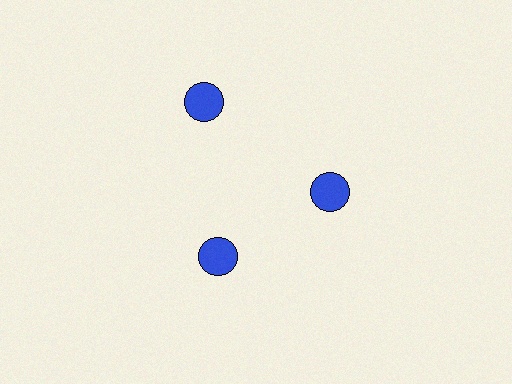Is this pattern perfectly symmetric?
No. The 3 blue circles are arranged in a ring, but one element near the 11 o'clock position is pushed outward from the center, breaking the 3-fold rotational symmetry.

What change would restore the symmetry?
The symmetry would be restored by moving it inward, back onto the ring so that all 3 circles sit at equal angles and equal distance from the center.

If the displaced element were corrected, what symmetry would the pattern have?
It would have 3-fold rotational symmetry — the pattern would map onto itself every 120 degrees.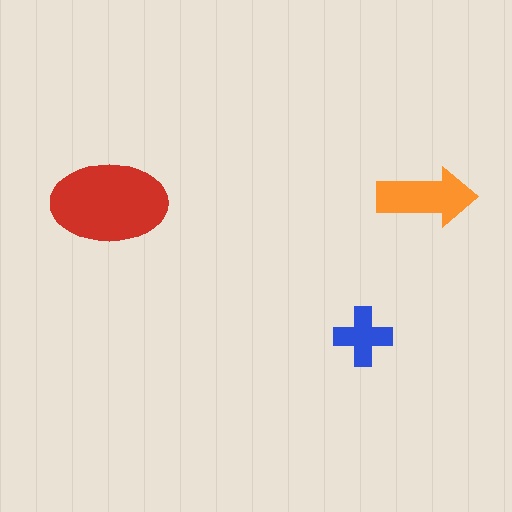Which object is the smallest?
The blue cross.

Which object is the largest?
The red ellipse.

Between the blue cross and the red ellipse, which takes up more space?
The red ellipse.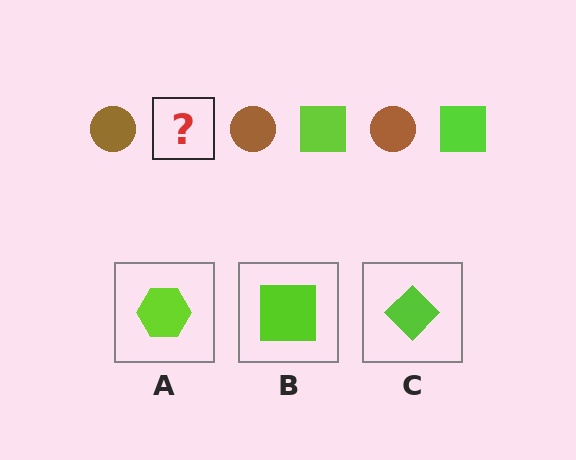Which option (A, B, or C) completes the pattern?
B.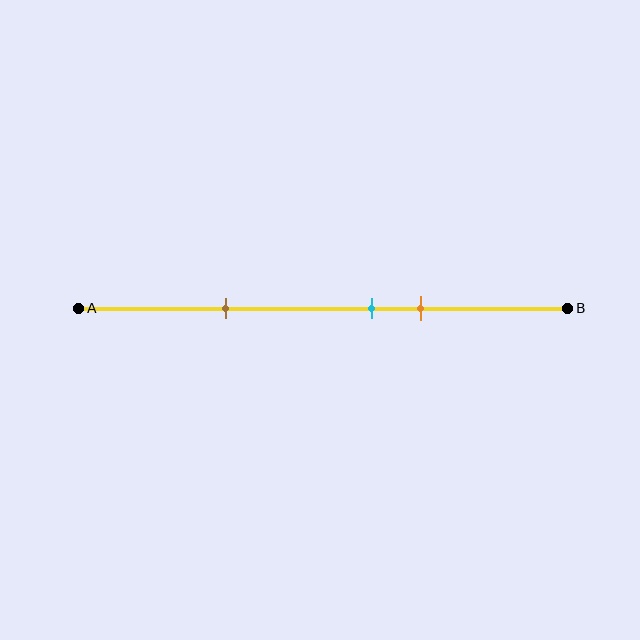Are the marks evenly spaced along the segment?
No, the marks are not evenly spaced.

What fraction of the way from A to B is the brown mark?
The brown mark is approximately 30% (0.3) of the way from A to B.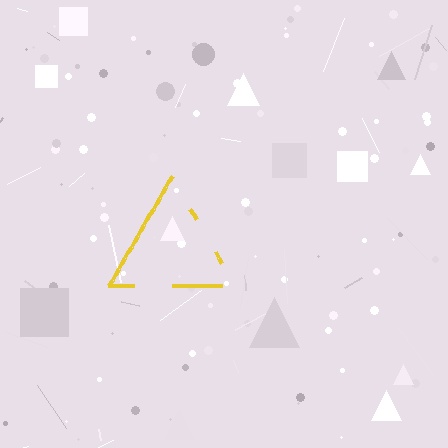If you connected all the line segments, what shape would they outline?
They would outline a triangle.